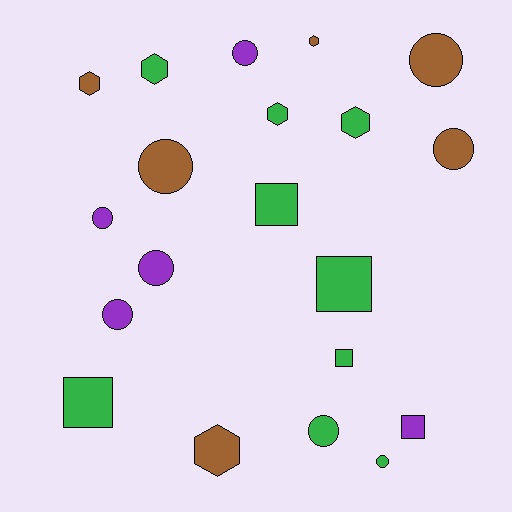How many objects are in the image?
There are 20 objects.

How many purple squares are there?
There is 1 purple square.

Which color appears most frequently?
Green, with 9 objects.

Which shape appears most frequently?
Circle, with 9 objects.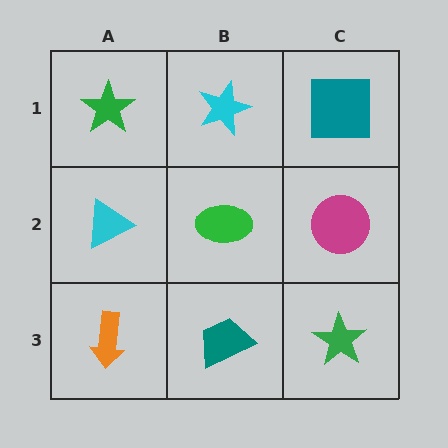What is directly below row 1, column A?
A cyan triangle.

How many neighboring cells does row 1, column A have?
2.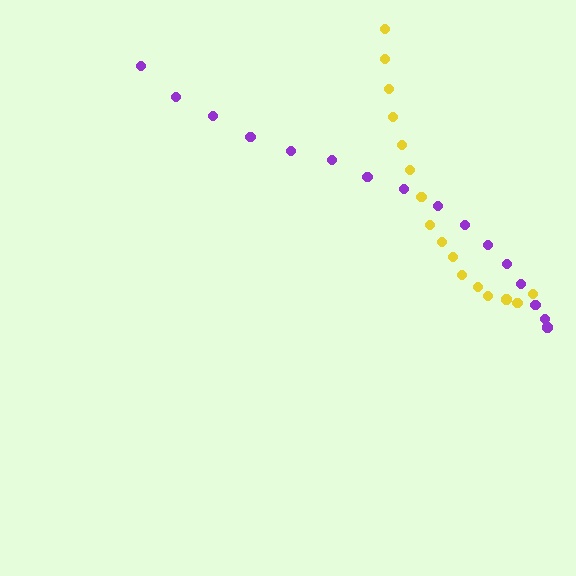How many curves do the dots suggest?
There are 2 distinct paths.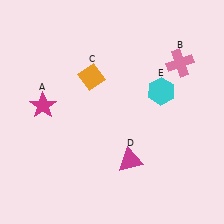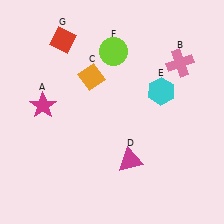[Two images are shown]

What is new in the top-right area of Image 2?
A lime circle (F) was added in the top-right area of Image 2.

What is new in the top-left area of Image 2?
A red diamond (G) was added in the top-left area of Image 2.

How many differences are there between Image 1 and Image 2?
There are 2 differences between the two images.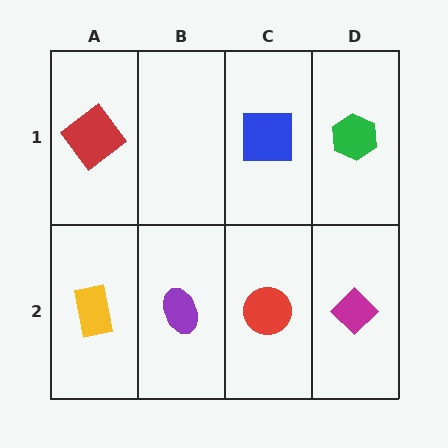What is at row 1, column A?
A red diamond.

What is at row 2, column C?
A red circle.